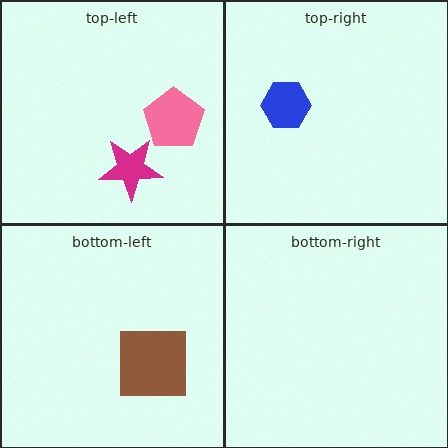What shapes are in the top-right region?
The blue hexagon.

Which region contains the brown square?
The bottom-left region.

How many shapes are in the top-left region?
2.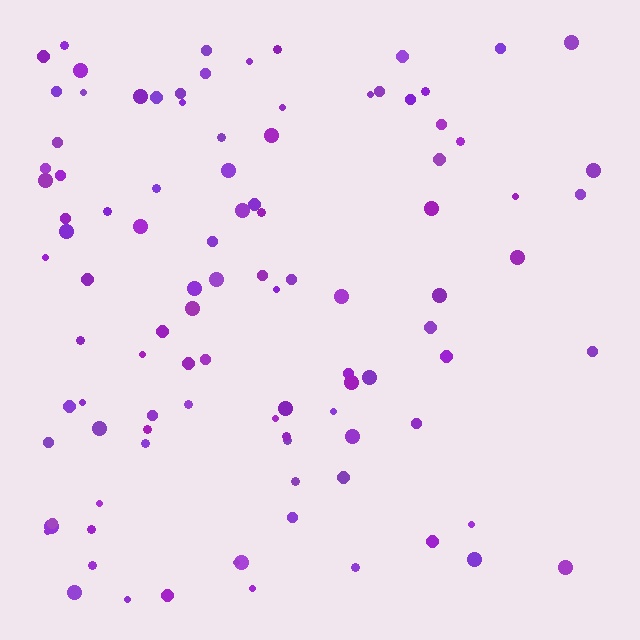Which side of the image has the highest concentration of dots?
The left.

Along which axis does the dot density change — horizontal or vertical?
Horizontal.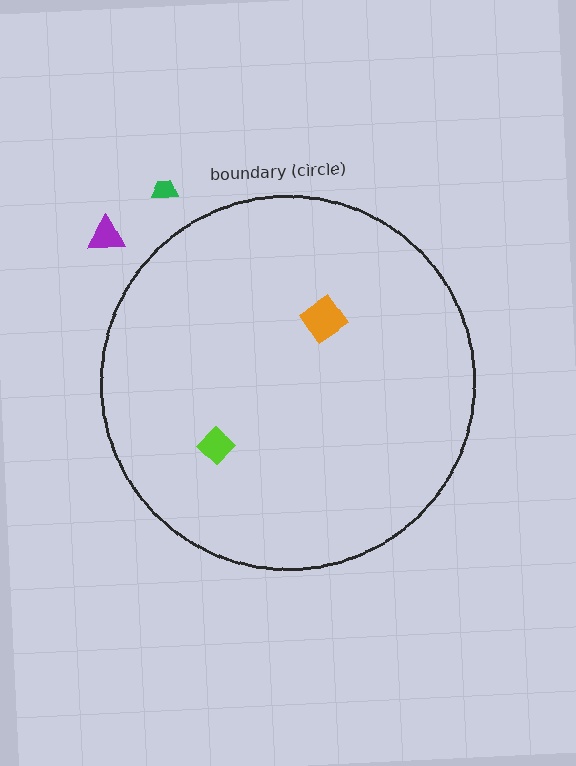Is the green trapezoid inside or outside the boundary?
Outside.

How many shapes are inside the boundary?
2 inside, 2 outside.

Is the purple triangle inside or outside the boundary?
Outside.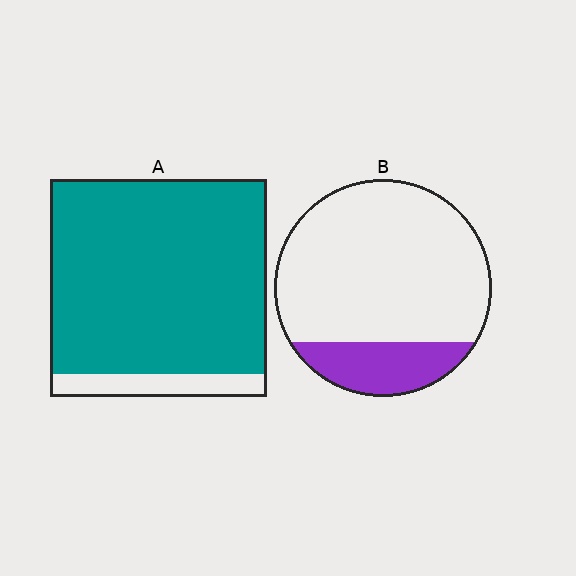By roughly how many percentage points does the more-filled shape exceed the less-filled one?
By roughly 70 percentage points (A over B).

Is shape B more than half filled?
No.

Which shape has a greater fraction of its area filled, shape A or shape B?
Shape A.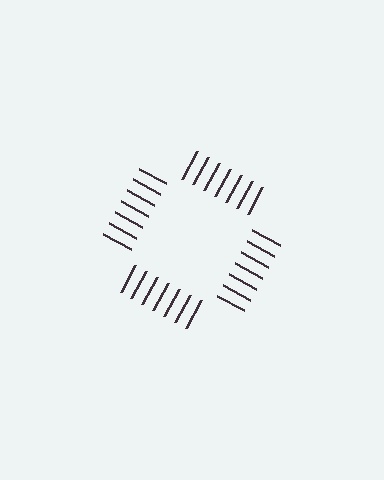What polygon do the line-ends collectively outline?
An illusory square — the line segments terminate on its edges but no continuous stroke is drawn.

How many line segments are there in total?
28 — 7 along each of the 4 edges.